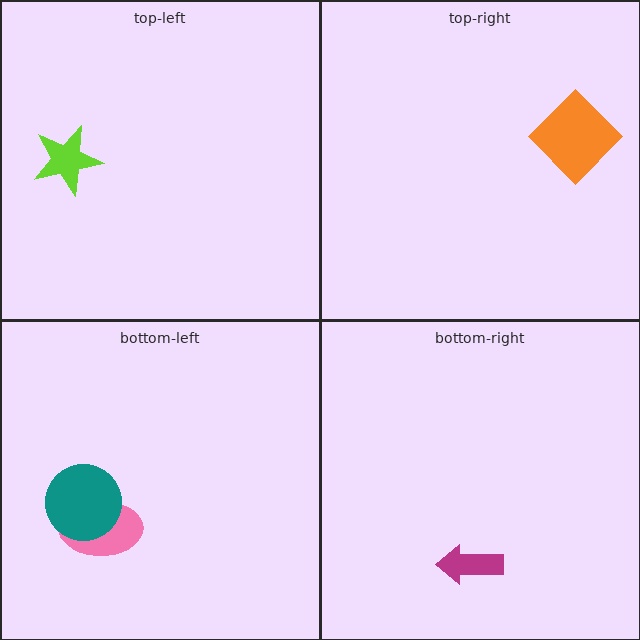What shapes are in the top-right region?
The orange diamond.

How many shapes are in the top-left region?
1.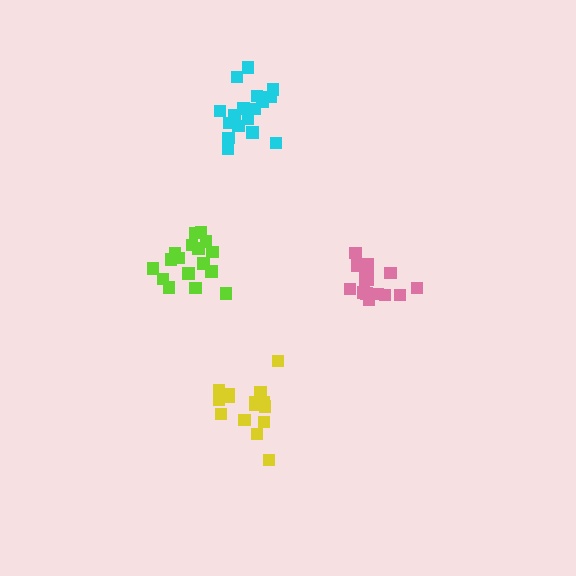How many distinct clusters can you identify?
There are 4 distinct clusters.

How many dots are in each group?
Group 1: 19 dots, Group 2: 17 dots, Group 3: 15 dots, Group 4: 17 dots (68 total).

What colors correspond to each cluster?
The clusters are colored: cyan, pink, yellow, lime.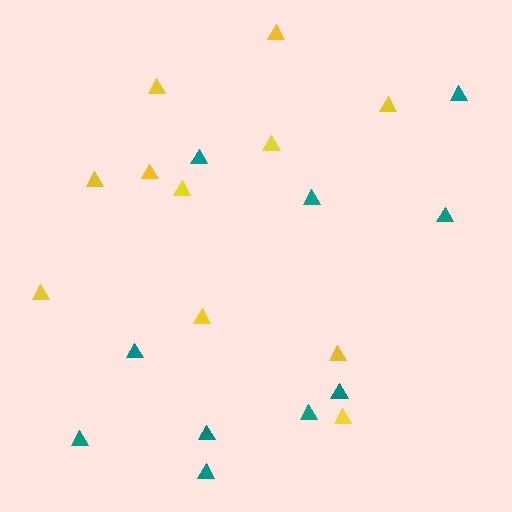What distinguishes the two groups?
There are 2 groups: one group of teal triangles (10) and one group of yellow triangles (11).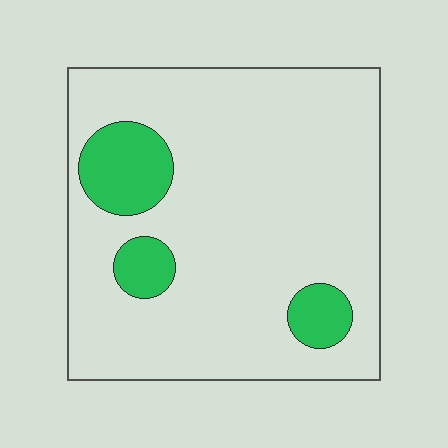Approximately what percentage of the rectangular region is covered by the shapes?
Approximately 15%.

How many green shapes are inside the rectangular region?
3.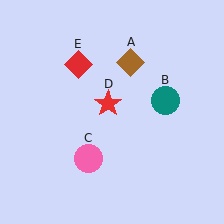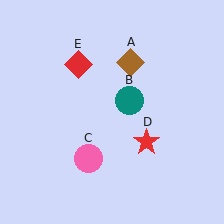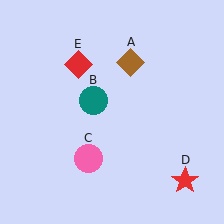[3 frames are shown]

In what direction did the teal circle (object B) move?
The teal circle (object B) moved left.